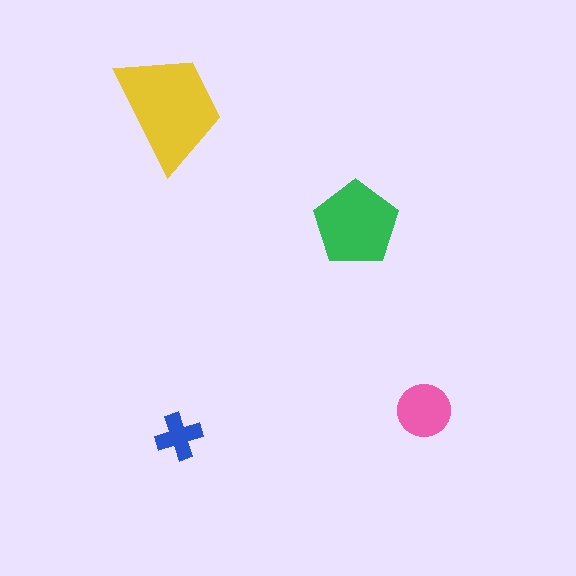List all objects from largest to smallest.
The yellow trapezoid, the green pentagon, the pink circle, the blue cross.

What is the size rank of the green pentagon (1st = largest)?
2nd.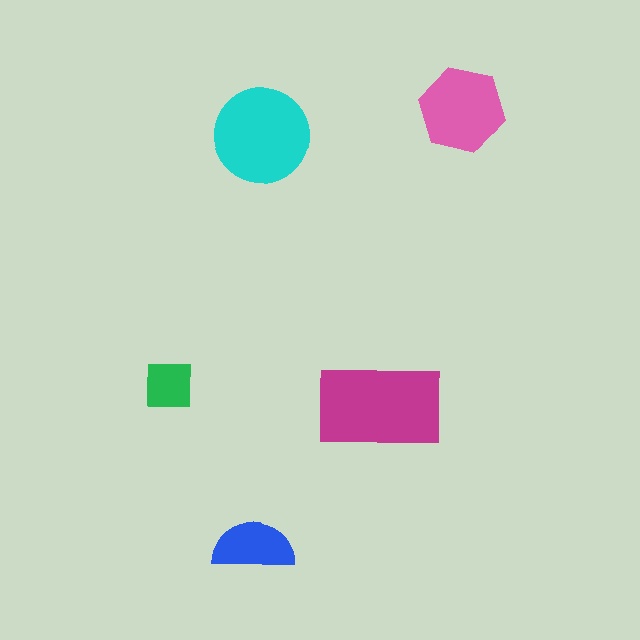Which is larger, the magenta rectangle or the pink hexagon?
The magenta rectangle.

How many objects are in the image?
There are 5 objects in the image.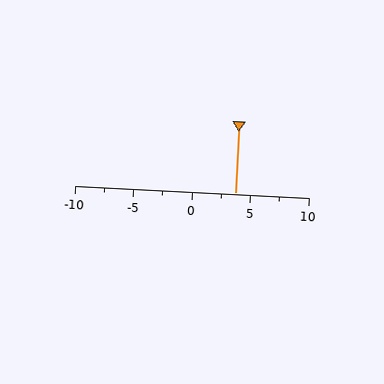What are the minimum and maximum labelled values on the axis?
The axis runs from -10 to 10.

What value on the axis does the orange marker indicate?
The marker indicates approximately 3.8.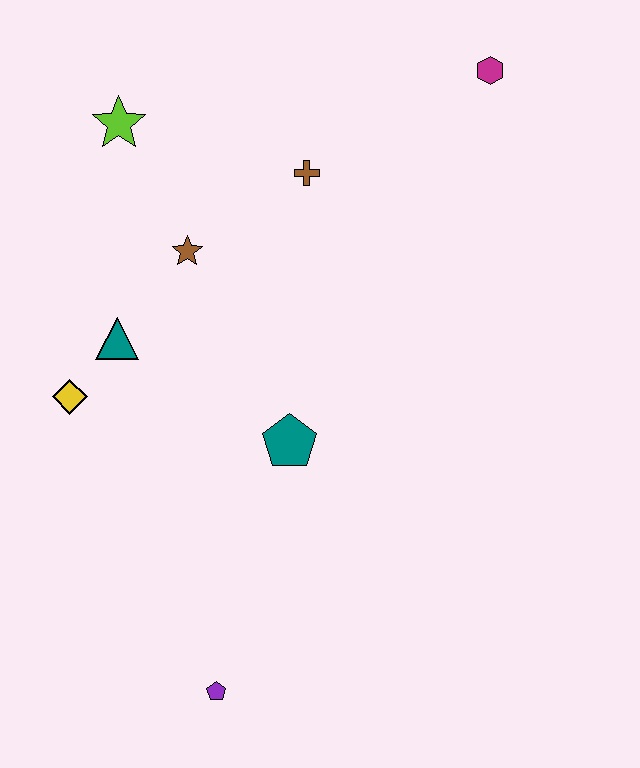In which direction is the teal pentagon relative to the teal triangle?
The teal pentagon is to the right of the teal triangle.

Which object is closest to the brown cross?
The brown star is closest to the brown cross.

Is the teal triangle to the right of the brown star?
No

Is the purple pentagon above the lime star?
No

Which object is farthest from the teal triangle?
The magenta hexagon is farthest from the teal triangle.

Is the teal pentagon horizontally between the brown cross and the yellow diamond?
Yes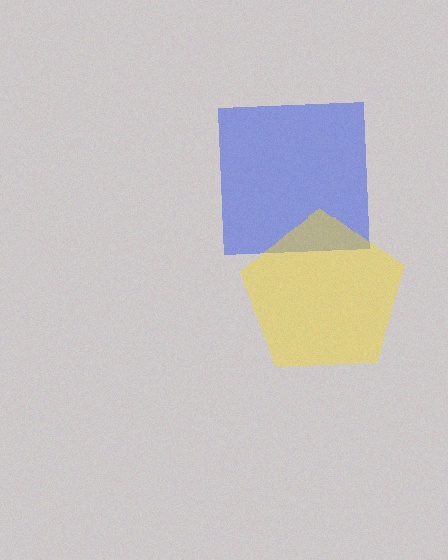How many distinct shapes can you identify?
There are 2 distinct shapes: a blue square, a yellow pentagon.